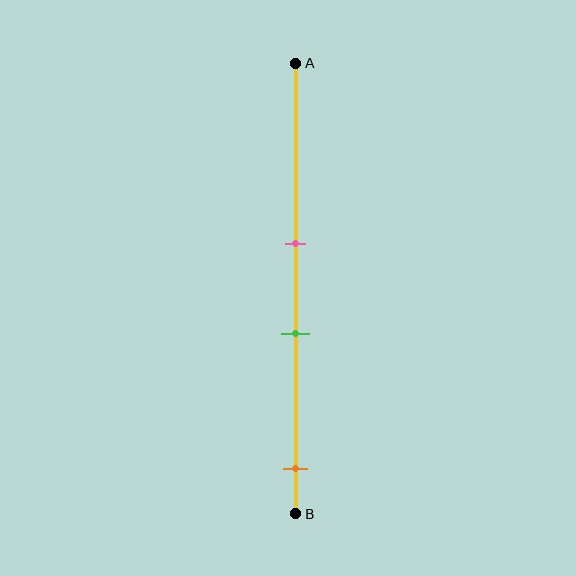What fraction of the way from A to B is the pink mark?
The pink mark is approximately 40% (0.4) of the way from A to B.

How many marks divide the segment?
There are 3 marks dividing the segment.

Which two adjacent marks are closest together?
The pink and green marks are the closest adjacent pair.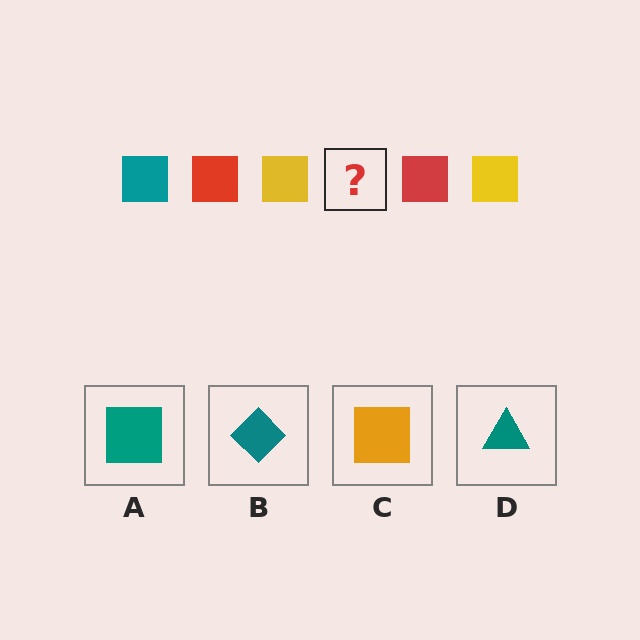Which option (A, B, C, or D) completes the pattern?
A.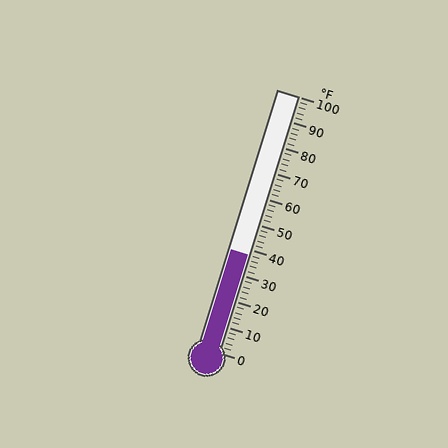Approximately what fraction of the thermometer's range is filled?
The thermometer is filled to approximately 40% of its range.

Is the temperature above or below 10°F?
The temperature is above 10°F.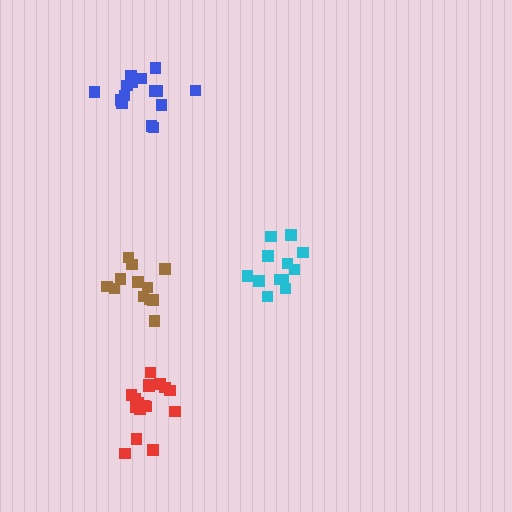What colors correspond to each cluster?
The clusters are colored: blue, brown, cyan, red.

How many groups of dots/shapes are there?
There are 4 groups.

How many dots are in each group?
Group 1: 15 dots, Group 2: 12 dots, Group 3: 12 dots, Group 4: 17 dots (56 total).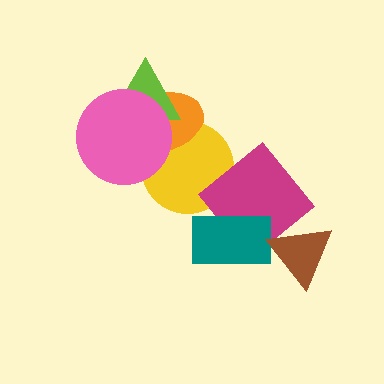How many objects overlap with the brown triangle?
1 object overlaps with the brown triangle.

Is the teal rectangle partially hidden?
No, no other shape covers it.